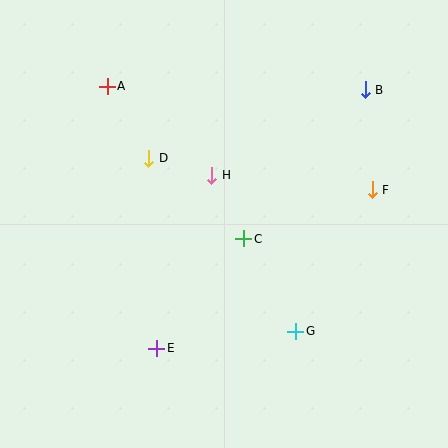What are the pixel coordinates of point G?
Point G is at (296, 331).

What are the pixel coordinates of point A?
Point A is at (107, 86).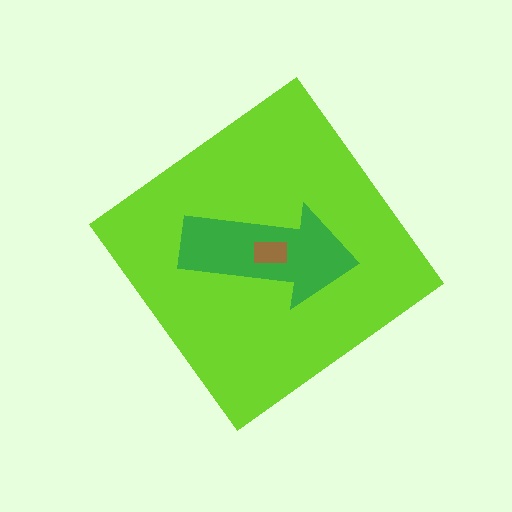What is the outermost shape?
The lime diamond.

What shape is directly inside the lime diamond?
The green arrow.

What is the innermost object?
The brown rectangle.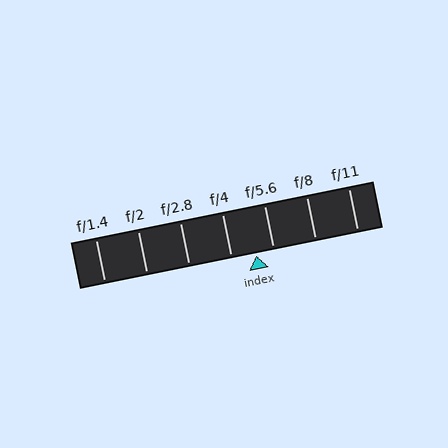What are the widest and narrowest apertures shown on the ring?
The widest aperture shown is f/1.4 and the narrowest is f/11.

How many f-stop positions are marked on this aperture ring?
There are 7 f-stop positions marked.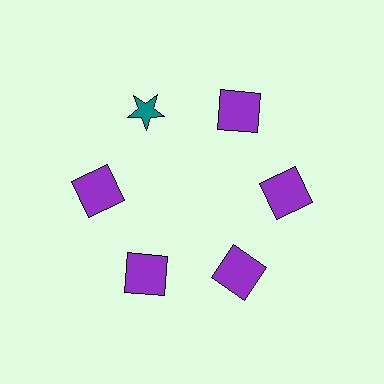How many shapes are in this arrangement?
There are 6 shapes arranged in a ring pattern.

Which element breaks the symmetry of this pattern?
The teal star at roughly the 11 o'clock position breaks the symmetry. All other shapes are purple squares.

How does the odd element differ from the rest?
It differs in both color (teal instead of purple) and shape (star instead of square).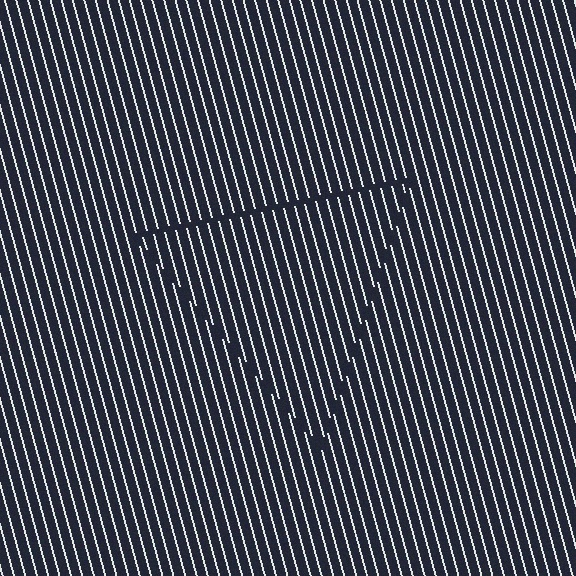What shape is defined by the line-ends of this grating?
An illusory triangle. The interior of the shape contains the same grating, shifted by half a period — the contour is defined by the phase discontinuity where line-ends from the inner and outer gratings abut.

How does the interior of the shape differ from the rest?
The interior of the shape contains the same grating, shifted by half a period — the contour is defined by the phase discontinuity where line-ends from the inner and outer gratings abut.